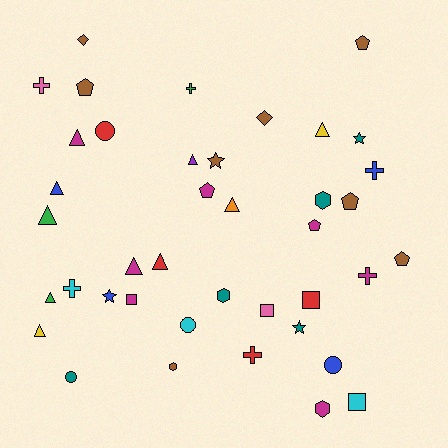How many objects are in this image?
There are 40 objects.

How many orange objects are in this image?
There is 1 orange object.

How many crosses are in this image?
There are 6 crosses.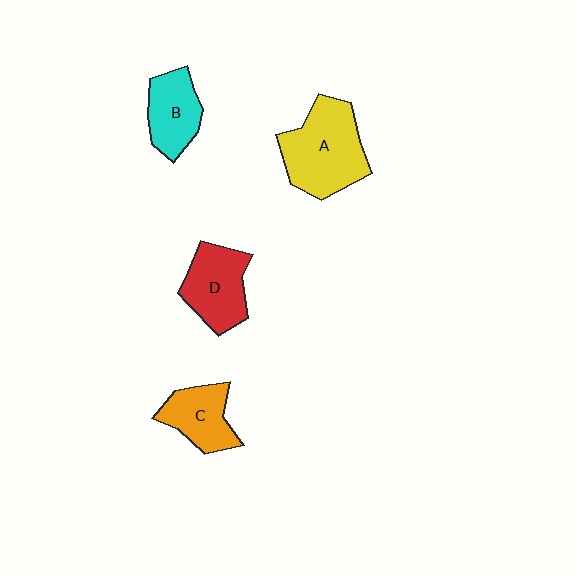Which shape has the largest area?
Shape A (yellow).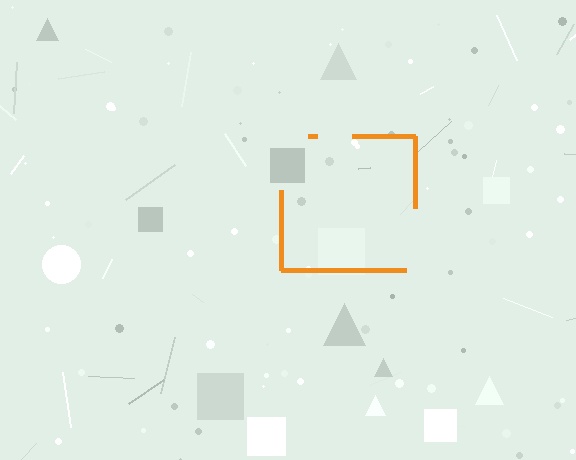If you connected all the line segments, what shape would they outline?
They would outline a square.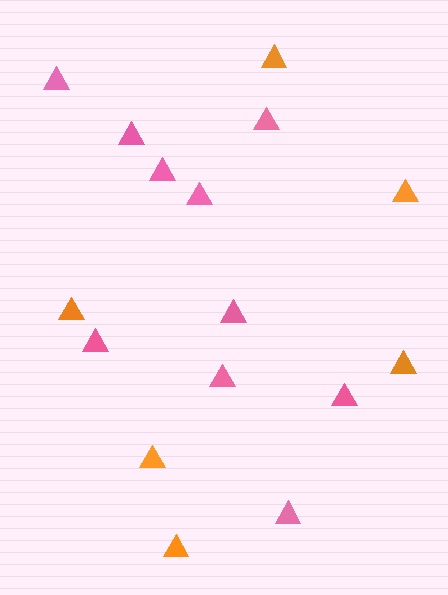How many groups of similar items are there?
There are 2 groups: one group of orange triangles (6) and one group of pink triangles (10).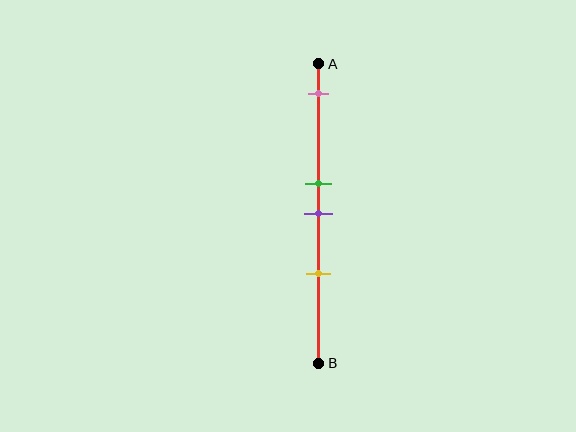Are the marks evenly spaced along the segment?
No, the marks are not evenly spaced.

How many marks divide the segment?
There are 4 marks dividing the segment.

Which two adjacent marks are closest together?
The green and purple marks are the closest adjacent pair.